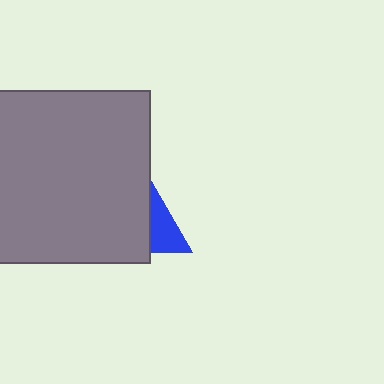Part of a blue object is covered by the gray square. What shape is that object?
It is a triangle.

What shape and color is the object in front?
The object in front is a gray square.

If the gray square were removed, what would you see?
You would see the complete blue triangle.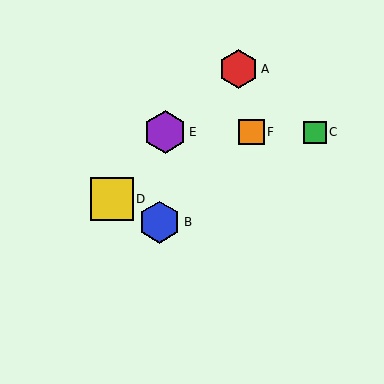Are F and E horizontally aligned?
Yes, both are at y≈132.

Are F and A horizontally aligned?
No, F is at y≈132 and A is at y≈69.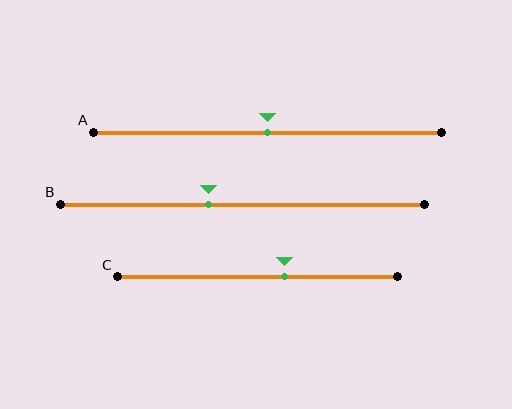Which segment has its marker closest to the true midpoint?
Segment A has its marker closest to the true midpoint.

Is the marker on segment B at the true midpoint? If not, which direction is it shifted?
No, the marker on segment B is shifted to the left by about 9% of the segment length.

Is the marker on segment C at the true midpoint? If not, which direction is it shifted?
No, the marker on segment C is shifted to the right by about 10% of the segment length.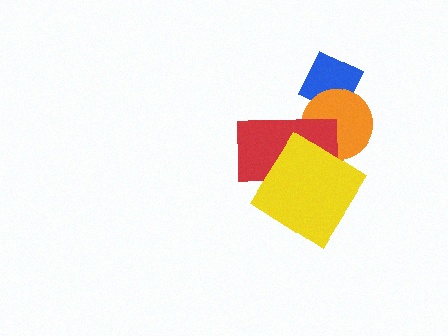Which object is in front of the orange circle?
The red rectangle is in front of the orange circle.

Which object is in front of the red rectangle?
The yellow diamond is in front of the red rectangle.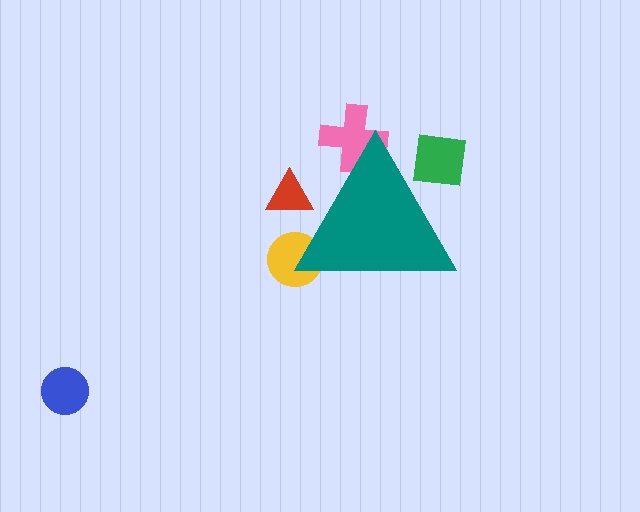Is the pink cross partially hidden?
Yes, the pink cross is partially hidden behind the teal triangle.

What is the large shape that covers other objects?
A teal triangle.